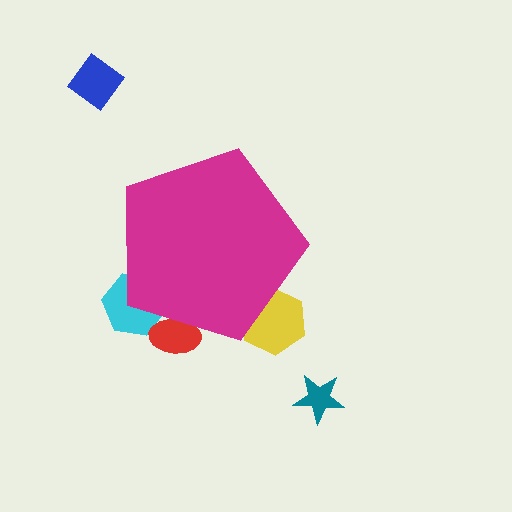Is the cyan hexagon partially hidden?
Yes, the cyan hexagon is partially hidden behind the magenta pentagon.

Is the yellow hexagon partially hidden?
Yes, the yellow hexagon is partially hidden behind the magenta pentagon.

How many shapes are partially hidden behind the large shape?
3 shapes are partially hidden.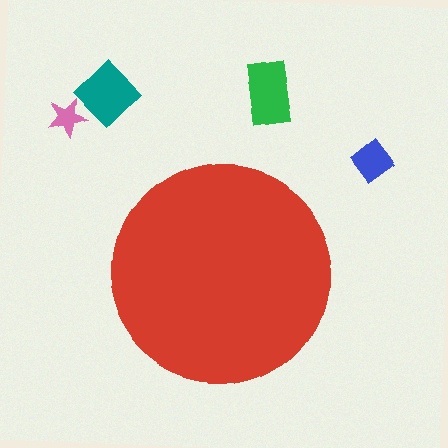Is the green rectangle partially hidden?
No, the green rectangle is fully visible.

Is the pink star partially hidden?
No, the pink star is fully visible.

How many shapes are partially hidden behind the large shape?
0 shapes are partially hidden.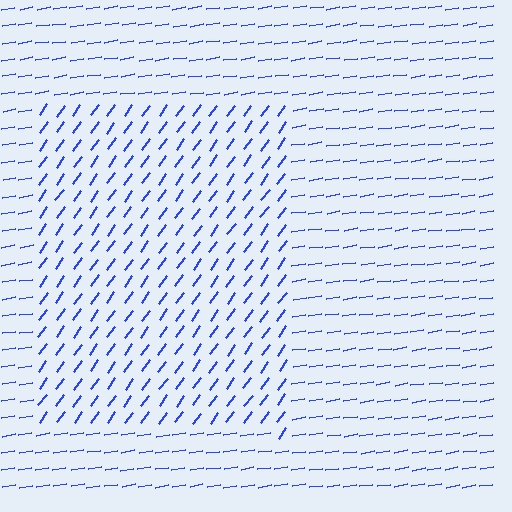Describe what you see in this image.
The image is filled with small blue line segments. A rectangle region in the image has lines oriented differently from the surrounding lines, creating a visible texture boundary.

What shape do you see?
I see a rectangle.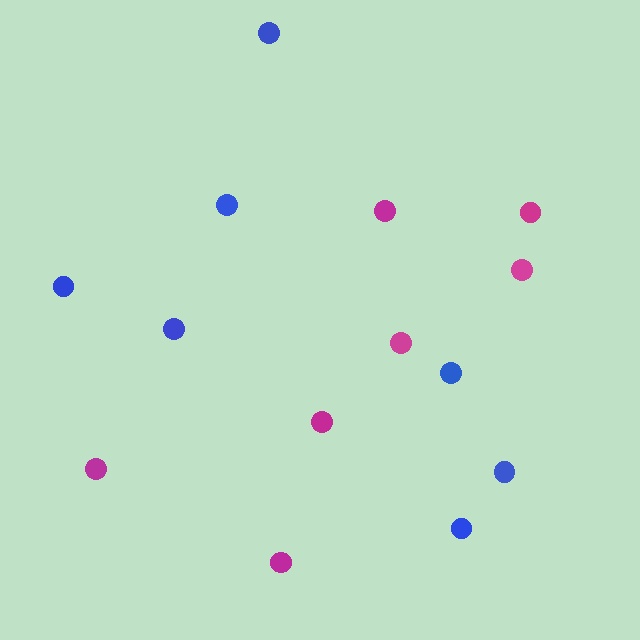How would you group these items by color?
There are 2 groups: one group of magenta circles (7) and one group of blue circles (7).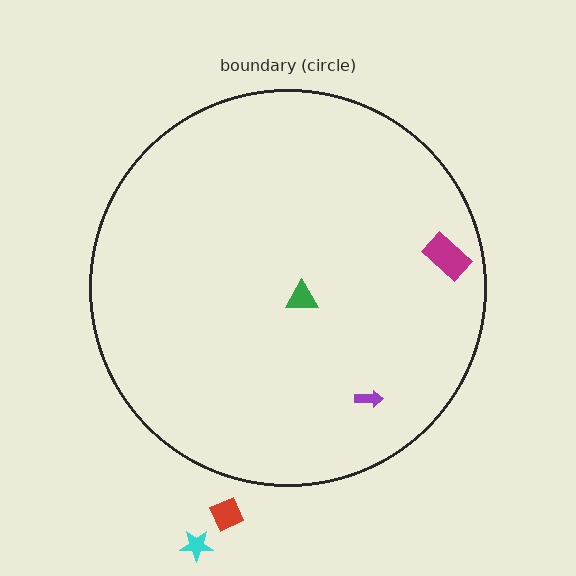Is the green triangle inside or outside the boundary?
Inside.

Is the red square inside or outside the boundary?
Outside.